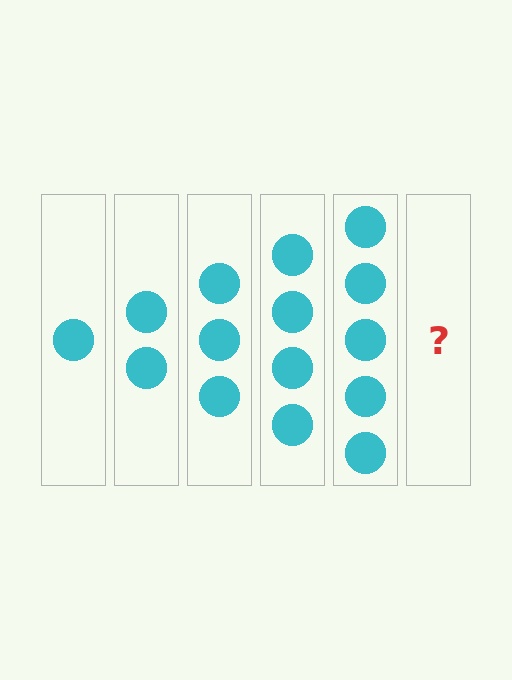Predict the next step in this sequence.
The next step is 6 circles.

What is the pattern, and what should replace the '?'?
The pattern is that each step adds one more circle. The '?' should be 6 circles.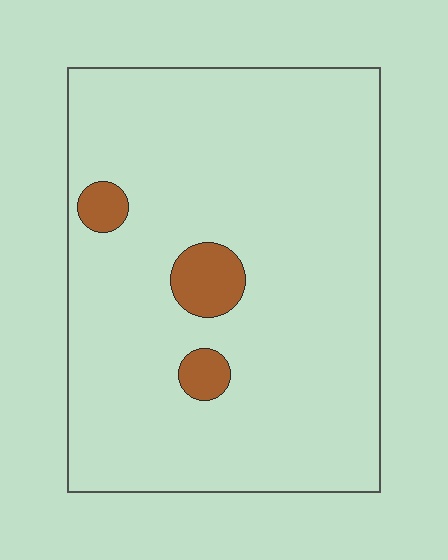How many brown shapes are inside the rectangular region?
3.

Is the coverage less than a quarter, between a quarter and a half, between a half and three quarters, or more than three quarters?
Less than a quarter.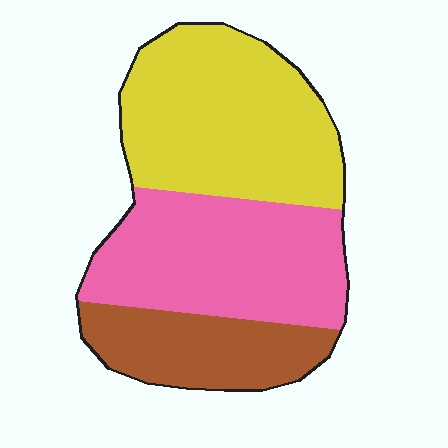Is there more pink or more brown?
Pink.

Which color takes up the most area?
Yellow, at roughly 40%.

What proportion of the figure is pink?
Pink covers 37% of the figure.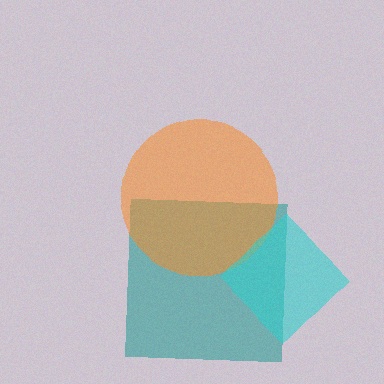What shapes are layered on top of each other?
The layered shapes are: a teal square, an orange circle, a cyan diamond.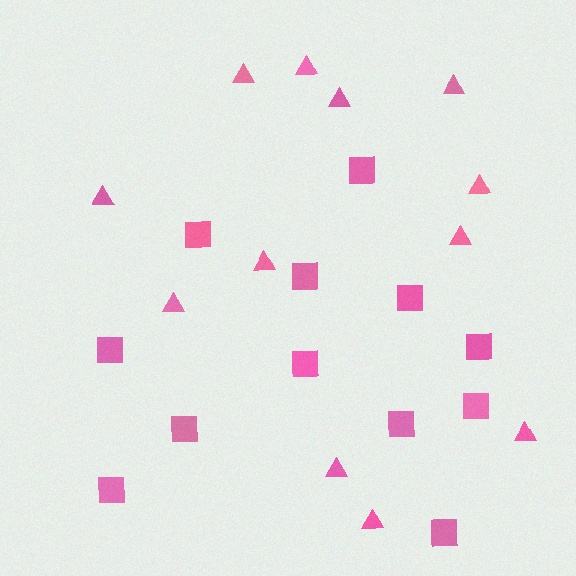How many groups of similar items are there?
There are 2 groups: one group of squares (12) and one group of triangles (12).